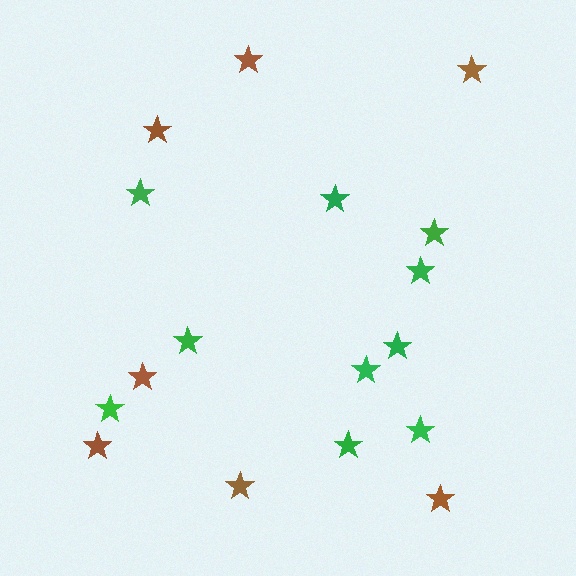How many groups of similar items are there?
There are 2 groups: one group of green stars (10) and one group of brown stars (7).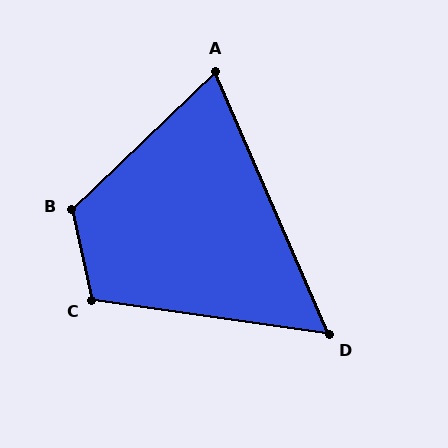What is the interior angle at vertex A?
Approximately 70 degrees (acute).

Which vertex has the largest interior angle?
B, at approximately 121 degrees.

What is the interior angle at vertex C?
Approximately 110 degrees (obtuse).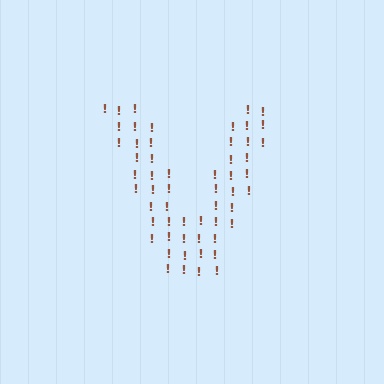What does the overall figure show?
The overall figure shows the letter V.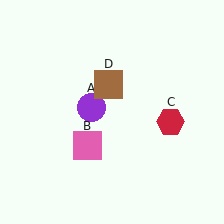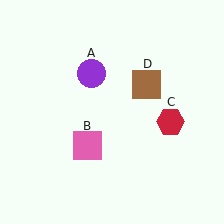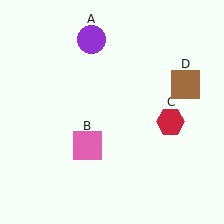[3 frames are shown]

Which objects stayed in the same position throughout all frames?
Pink square (object B) and red hexagon (object C) remained stationary.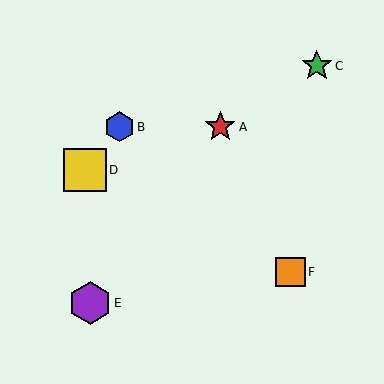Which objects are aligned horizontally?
Objects A, B are aligned horizontally.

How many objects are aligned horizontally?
2 objects (A, B) are aligned horizontally.